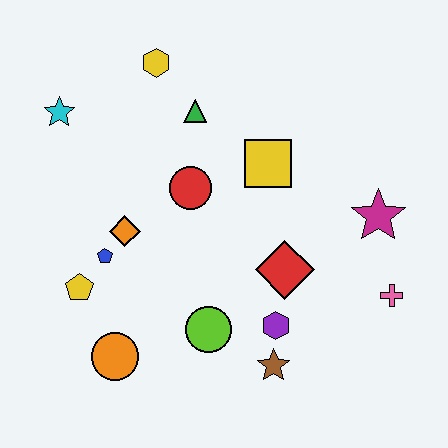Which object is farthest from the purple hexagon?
The cyan star is farthest from the purple hexagon.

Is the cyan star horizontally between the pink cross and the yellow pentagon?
No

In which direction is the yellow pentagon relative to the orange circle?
The yellow pentagon is above the orange circle.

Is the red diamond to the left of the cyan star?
No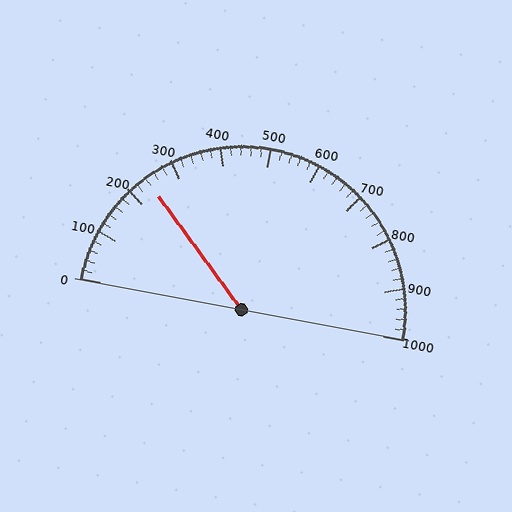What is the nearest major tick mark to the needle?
The nearest major tick mark is 200.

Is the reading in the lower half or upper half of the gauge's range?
The reading is in the lower half of the range (0 to 1000).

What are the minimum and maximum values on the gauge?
The gauge ranges from 0 to 1000.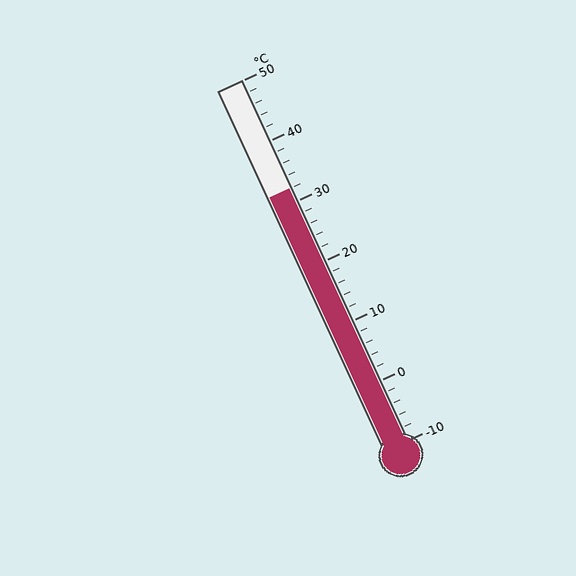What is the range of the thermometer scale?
The thermometer scale ranges from -10°C to 50°C.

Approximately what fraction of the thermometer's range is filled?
The thermometer is filled to approximately 70% of its range.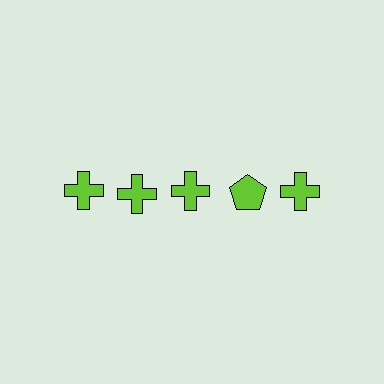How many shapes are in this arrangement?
There are 5 shapes arranged in a grid pattern.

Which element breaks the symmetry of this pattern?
The lime pentagon in the top row, second from right column breaks the symmetry. All other shapes are lime crosses.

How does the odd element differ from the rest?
It has a different shape: pentagon instead of cross.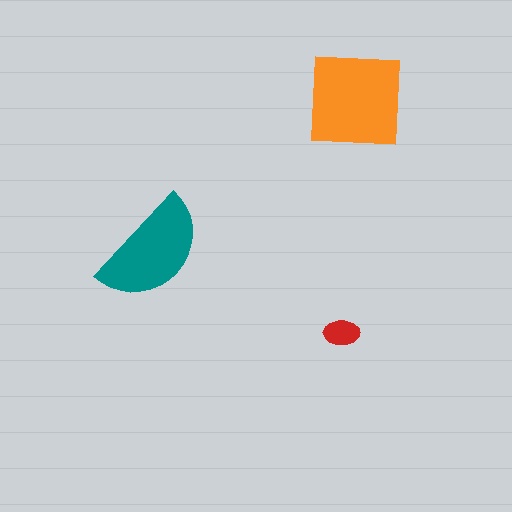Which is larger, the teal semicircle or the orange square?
The orange square.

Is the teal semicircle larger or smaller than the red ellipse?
Larger.